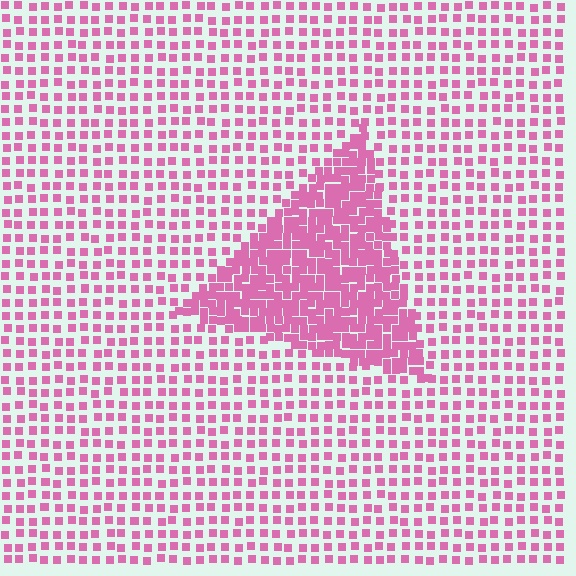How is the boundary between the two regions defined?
The boundary is defined by a change in element density (approximately 2.4x ratio). All elements are the same color, size, and shape.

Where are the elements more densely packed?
The elements are more densely packed inside the triangle boundary.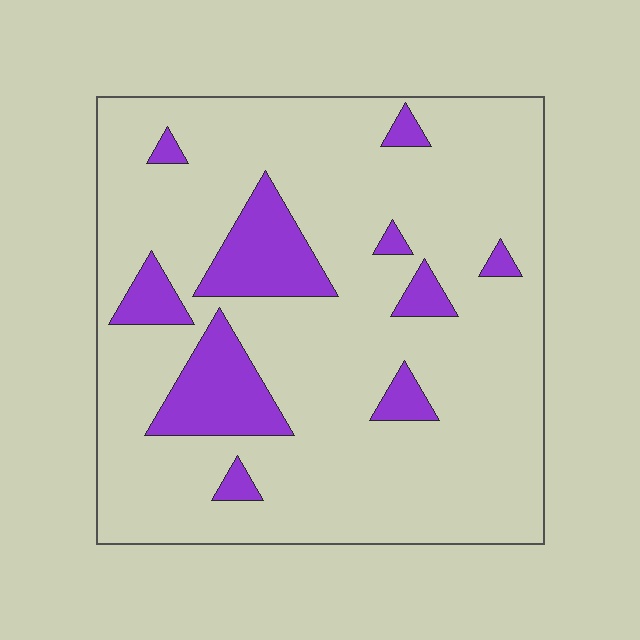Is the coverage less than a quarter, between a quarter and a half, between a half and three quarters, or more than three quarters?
Less than a quarter.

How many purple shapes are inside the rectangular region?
10.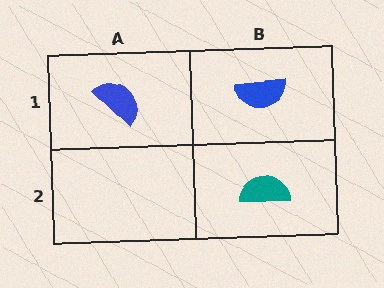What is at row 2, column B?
A teal semicircle.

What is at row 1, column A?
A blue semicircle.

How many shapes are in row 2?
1 shape.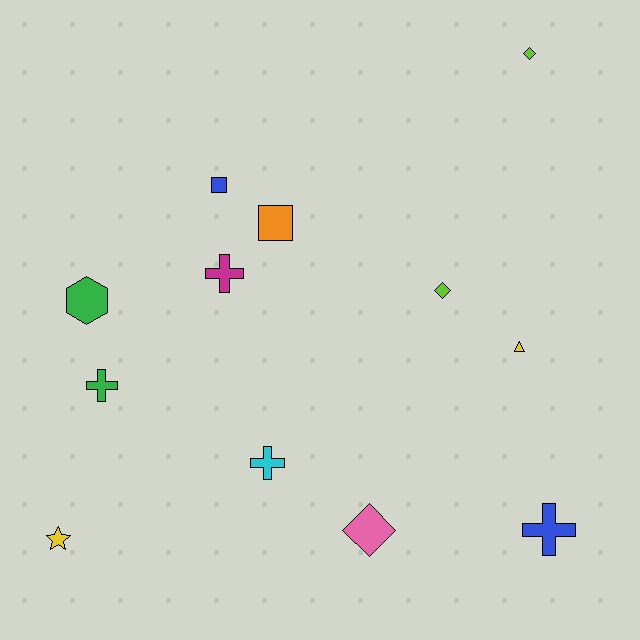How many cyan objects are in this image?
There is 1 cyan object.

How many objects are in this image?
There are 12 objects.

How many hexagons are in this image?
There is 1 hexagon.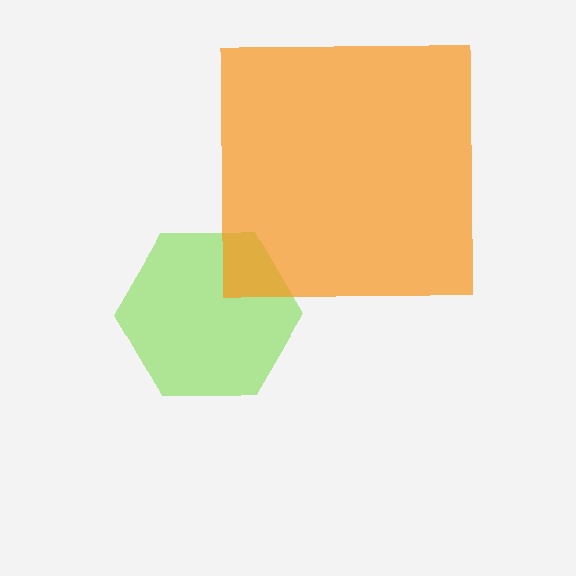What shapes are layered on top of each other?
The layered shapes are: a lime hexagon, an orange square.